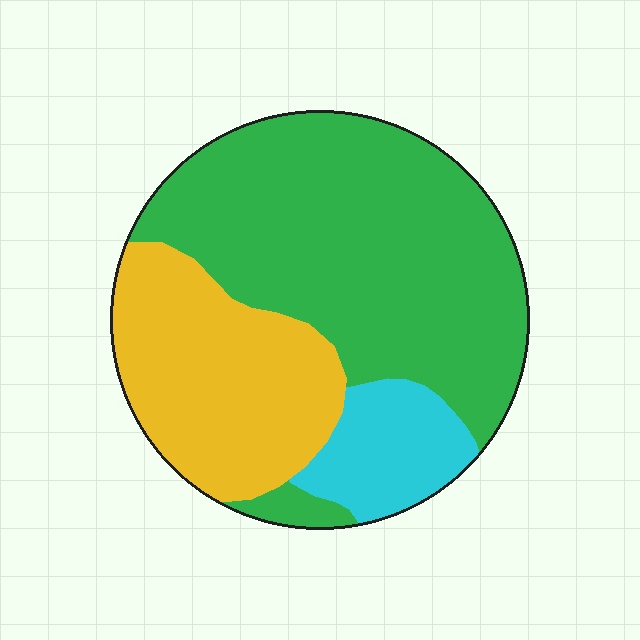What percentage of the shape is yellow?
Yellow takes up about one third (1/3) of the shape.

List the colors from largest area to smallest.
From largest to smallest: green, yellow, cyan.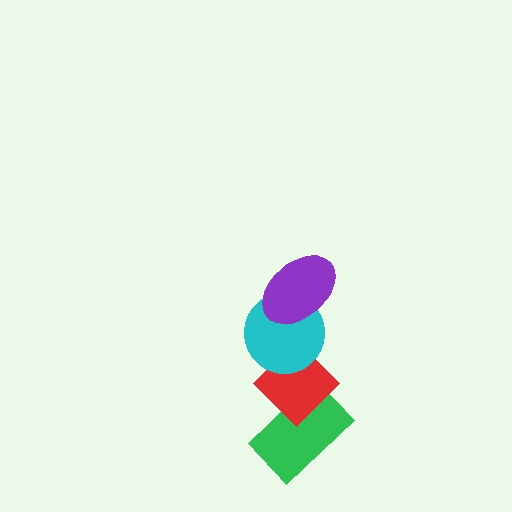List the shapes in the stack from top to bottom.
From top to bottom: the purple ellipse, the cyan circle, the red diamond, the green rectangle.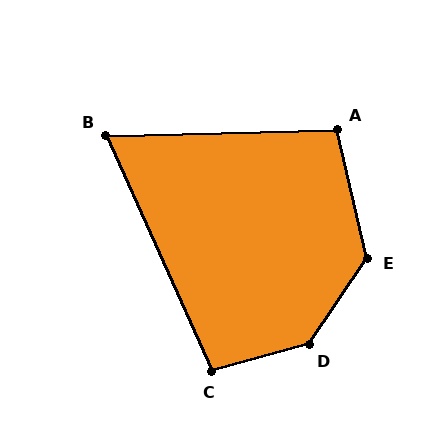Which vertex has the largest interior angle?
D, at approximately 139 degrees.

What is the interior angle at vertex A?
Approximately 102 degrees (obtuse).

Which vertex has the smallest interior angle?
B, at approximately 67 degrees.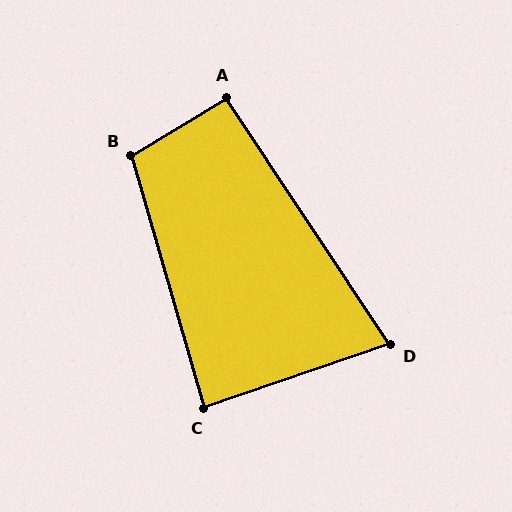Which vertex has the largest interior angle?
B, at approximately 105 degrees.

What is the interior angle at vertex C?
Approximately 87 degrees (approximately right).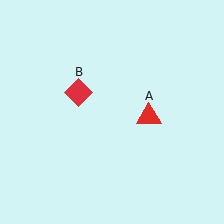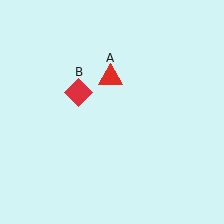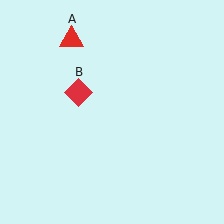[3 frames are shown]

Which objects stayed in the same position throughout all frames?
Red diamond (object B) remained stationary.